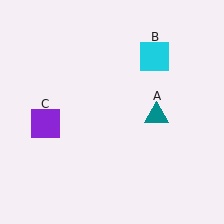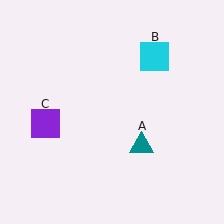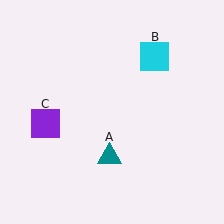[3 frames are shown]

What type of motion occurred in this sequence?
The teal triangle (object A) rotated clockwise around the center of the scene.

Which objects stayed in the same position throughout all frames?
Cyan square (object B) and purple square (object C) remained stationary.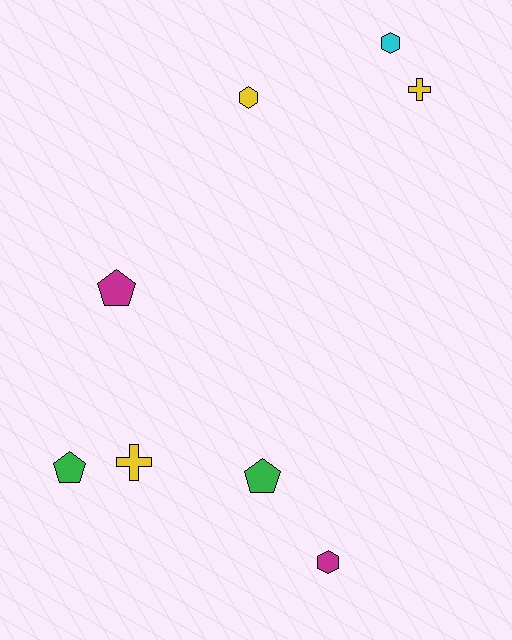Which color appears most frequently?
Yellow, with 3 objects.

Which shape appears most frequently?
Pentagon, with 3 objects.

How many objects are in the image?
There are 8 objects.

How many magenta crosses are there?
There are no magenta crosses.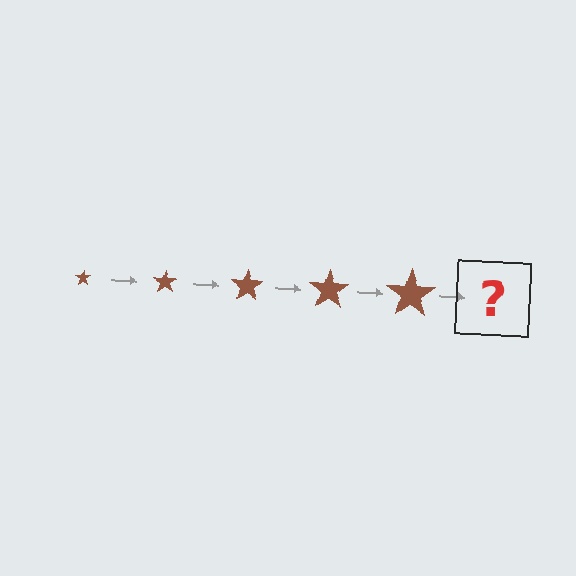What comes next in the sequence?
The next element should be a brown star, larger than the previous one.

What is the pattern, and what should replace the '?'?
The pattern is that the star gets progressively larger each step. The '?' should be a brown star, larger than the previous one.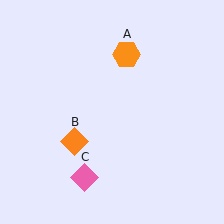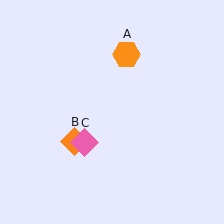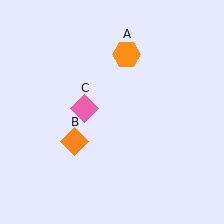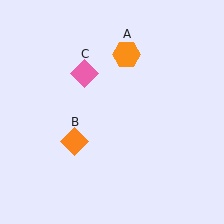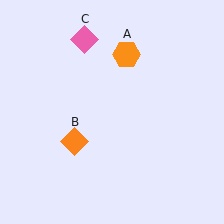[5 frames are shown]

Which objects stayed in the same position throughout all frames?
Orange hexagon (object A) and orange diamond (object B) remained stationary.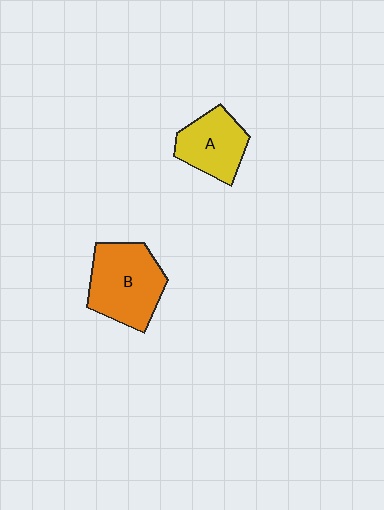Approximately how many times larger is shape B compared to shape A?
Approximately 1.4 times.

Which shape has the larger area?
Shape B (orange).